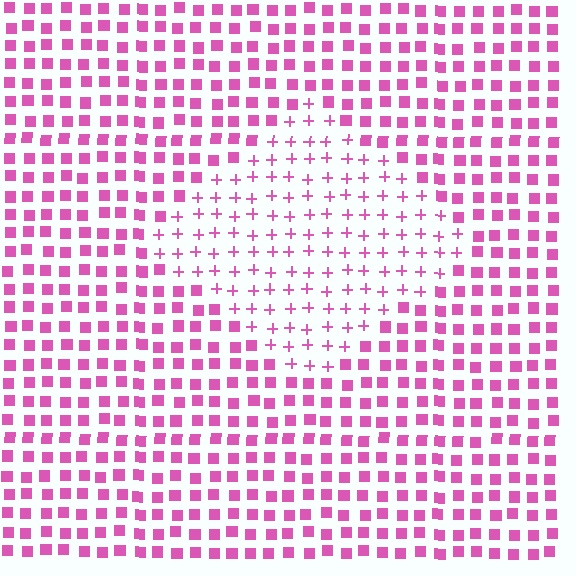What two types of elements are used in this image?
The image uses plus signs inside the diamond region and squares outside it.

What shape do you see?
I see a diamond.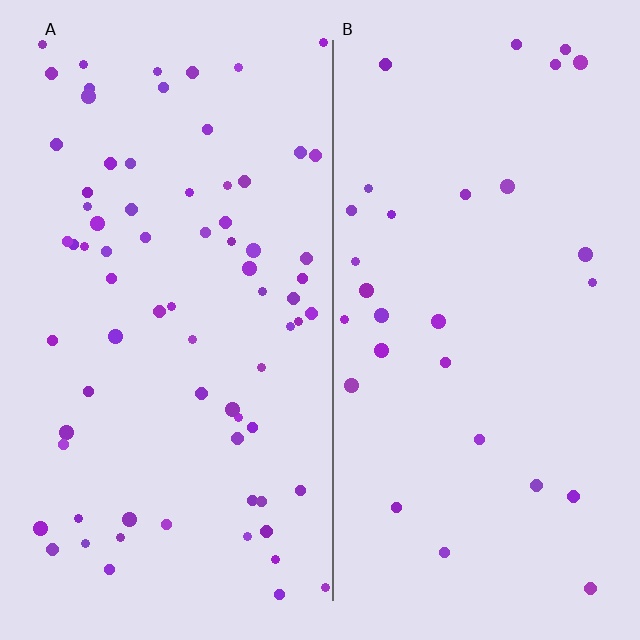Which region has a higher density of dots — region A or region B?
A (the left).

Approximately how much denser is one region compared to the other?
Approximately 2.5× — region A over region B.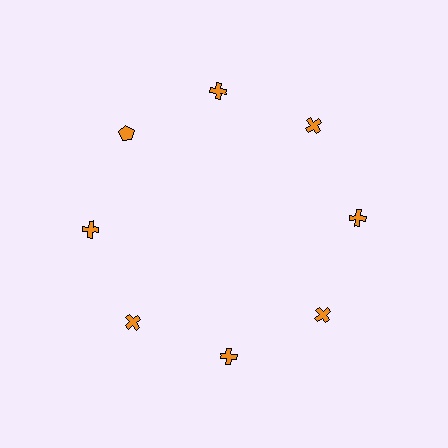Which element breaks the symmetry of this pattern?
The orange pentagon at roughly the 10 o'clock position breaks the symmetry. All other shapes are orange crosses.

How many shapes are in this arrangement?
There are 8 shapes arranged in a ring pattern.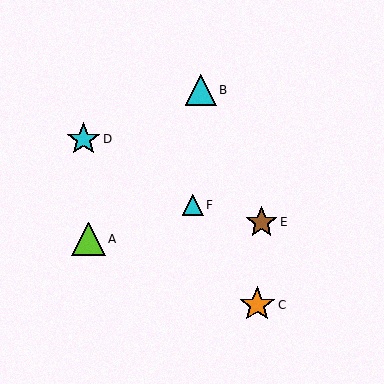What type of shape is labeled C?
Shape C is an orange star.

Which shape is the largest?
The orange star (labeled C) is the largest.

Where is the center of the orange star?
The center of the orange star is at (257, 305).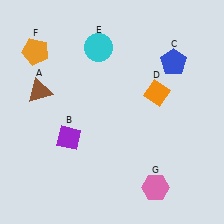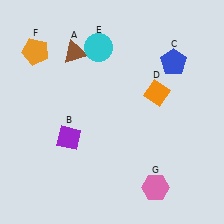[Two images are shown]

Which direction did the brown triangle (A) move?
The brown triangle (A) moved up.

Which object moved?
The brown triangle (A) moved up.